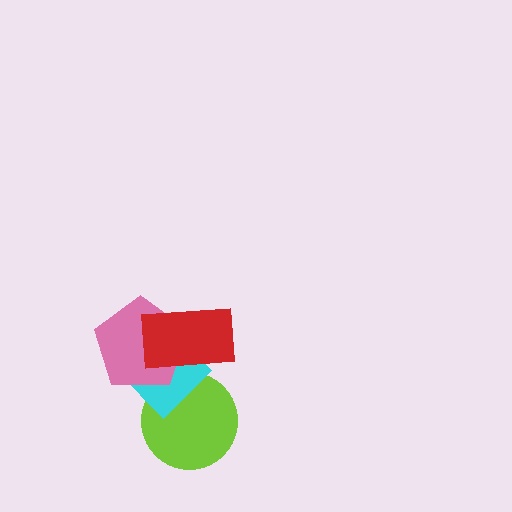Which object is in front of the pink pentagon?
The red rectangle is in front of the pink pentagon.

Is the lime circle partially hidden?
Yes, it is partially covered by another shape.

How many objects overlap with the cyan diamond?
3 objects overlap with the cyan diamond.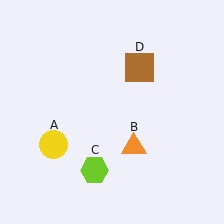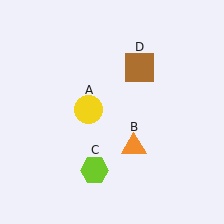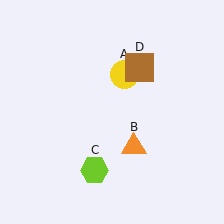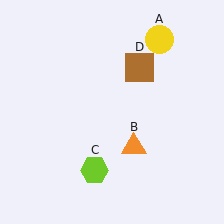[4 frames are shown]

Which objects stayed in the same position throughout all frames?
Orange triangle (object B) and lime hexagon (object C) and brown square (object D) remained stationary.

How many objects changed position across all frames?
1 object changed position: yellow circle (object A).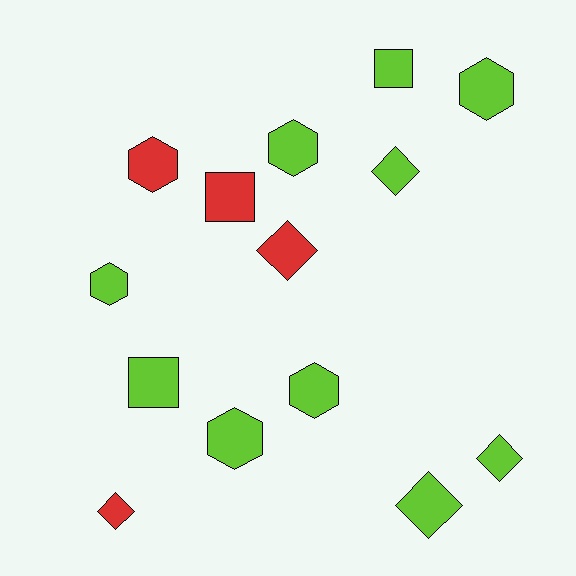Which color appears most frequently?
Lime, with 10 objects.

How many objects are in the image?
There are 14 objects.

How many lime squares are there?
There are 2 lime squares.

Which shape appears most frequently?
Hexagon, with 6 objects.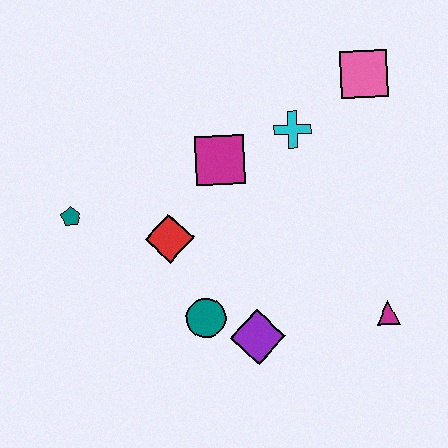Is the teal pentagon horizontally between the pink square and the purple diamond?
No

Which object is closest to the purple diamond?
The teal circle is closest to the purple diamond.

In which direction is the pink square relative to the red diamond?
The pink square is to the right of the red diamond.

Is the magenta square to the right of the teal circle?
Yes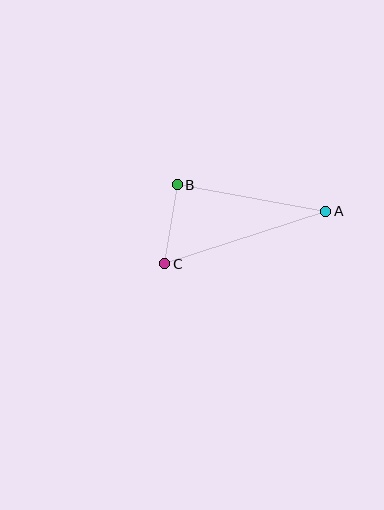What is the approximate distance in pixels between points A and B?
The distance between A and B is approximately 151 pixels.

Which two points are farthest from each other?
Points A and C are farthest from each other.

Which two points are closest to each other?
Points B and C are closest to each other.